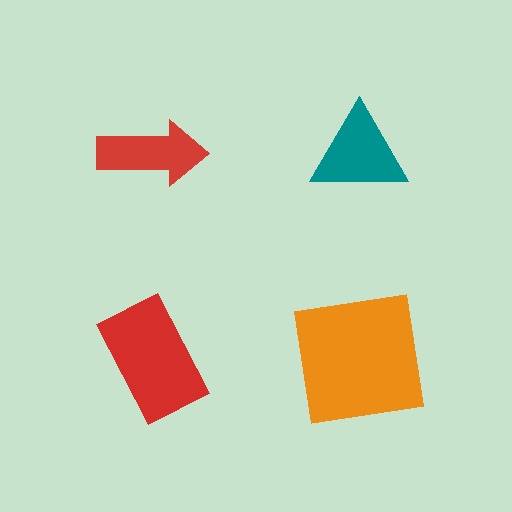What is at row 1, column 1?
A red arrow.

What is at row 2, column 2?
An orange square.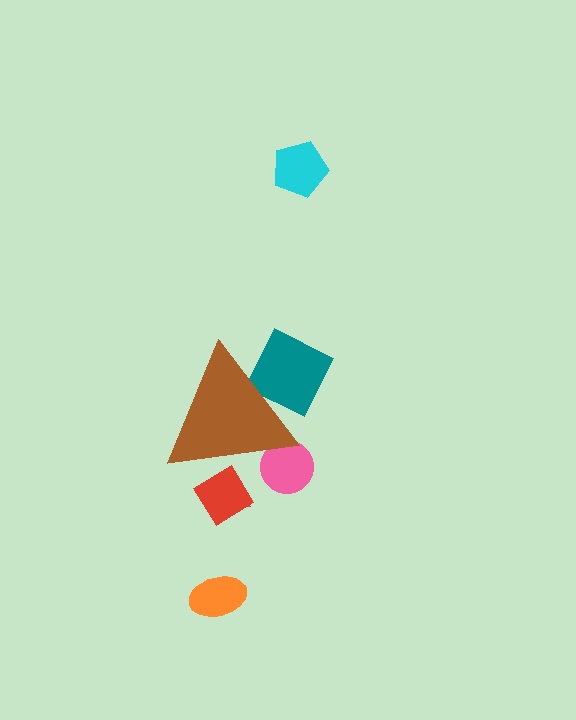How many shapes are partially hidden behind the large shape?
4 shapes are partially hidden.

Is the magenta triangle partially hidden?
Yes, the magenta triangle is partially hidden behind the brown triangle.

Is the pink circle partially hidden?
Yes, the pink circle is partially hidden behind the brown triangle.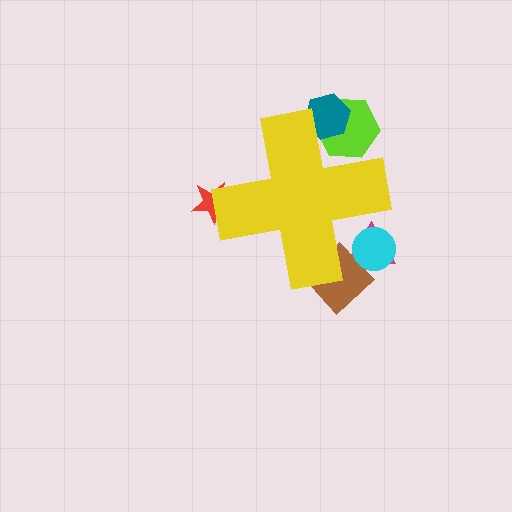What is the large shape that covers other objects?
A yellow cross.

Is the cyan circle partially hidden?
Yes, the cyan circle is partially hidden behind the yellow cross.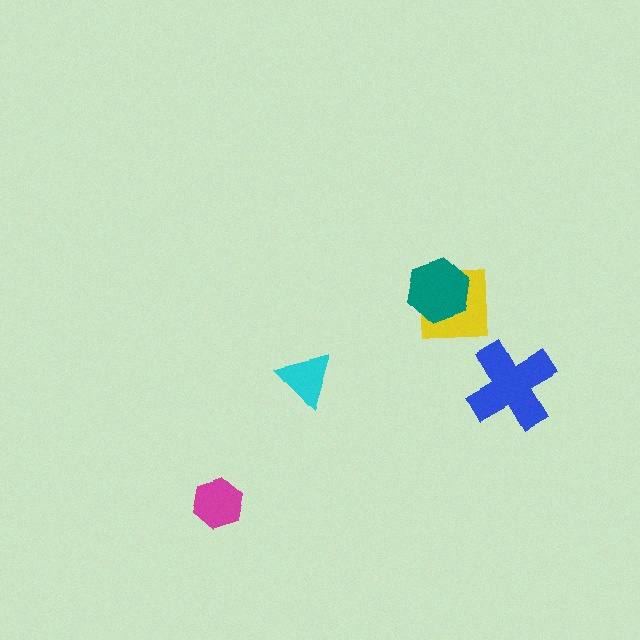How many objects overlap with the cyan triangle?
0 objects overlap with the cyan triangle.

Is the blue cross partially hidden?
No, no other shape covers it.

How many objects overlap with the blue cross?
0 objects overlap with the blue cross.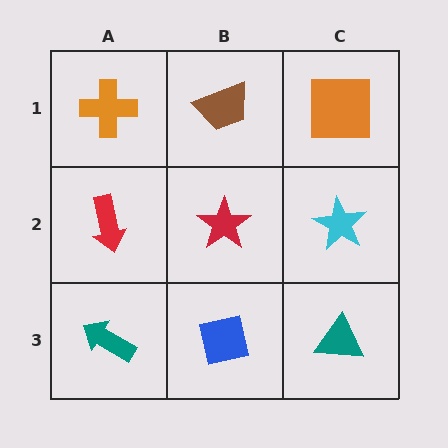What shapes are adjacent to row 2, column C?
An orange square (row 1, column C), a teal triangle (row 3, column C), a red star (row 2, column B).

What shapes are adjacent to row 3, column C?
A cyan star (row 2, column C), a blue square (row 3, column B).